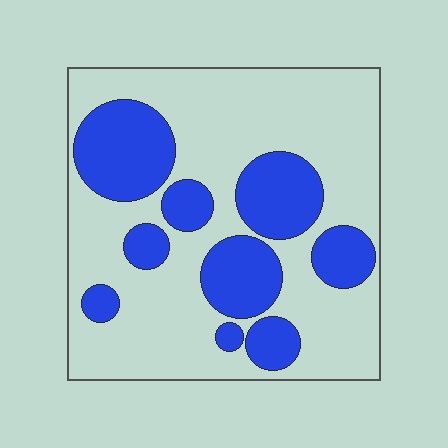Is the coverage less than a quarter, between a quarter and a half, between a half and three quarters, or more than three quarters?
Between a quarter and a half.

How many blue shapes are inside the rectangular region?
9.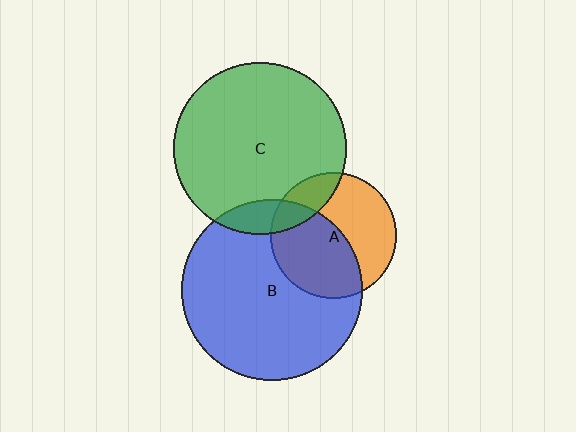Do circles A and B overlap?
Yes.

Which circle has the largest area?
Circle B (blue).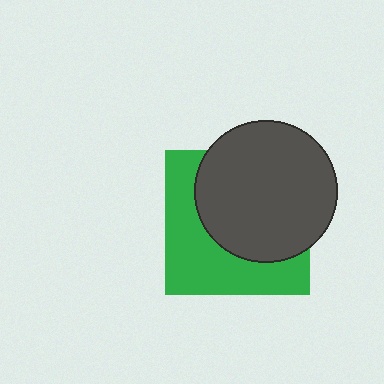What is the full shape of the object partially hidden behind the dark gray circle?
The partially hidden object is a green square.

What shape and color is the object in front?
The object in front is a dark gray circle.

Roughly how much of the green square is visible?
A small part of it is visible (roughly 45%).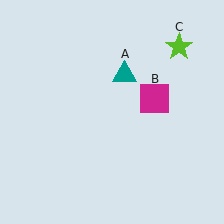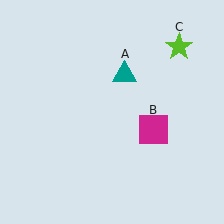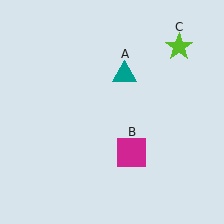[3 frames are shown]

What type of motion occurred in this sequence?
The magenta square (object B) rotated clockwise around the center of the scene.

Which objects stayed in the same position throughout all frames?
Teal triangle (object A) and lime star (object C) remained stationary.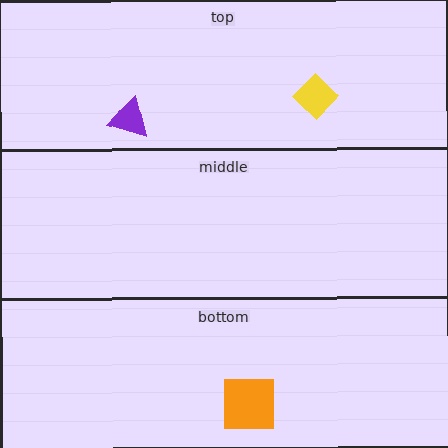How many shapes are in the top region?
2.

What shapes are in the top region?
The yellow diamond, the purple triangle.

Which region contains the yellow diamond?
The top region.